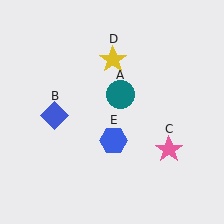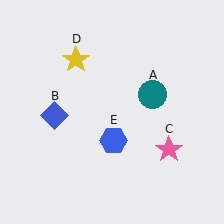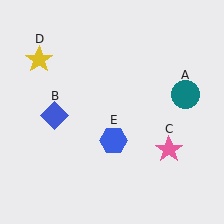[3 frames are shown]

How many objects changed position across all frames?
2 objects changed position: teal circle (object A), yellow star (object D).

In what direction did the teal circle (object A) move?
The teal circle (object A) moved right.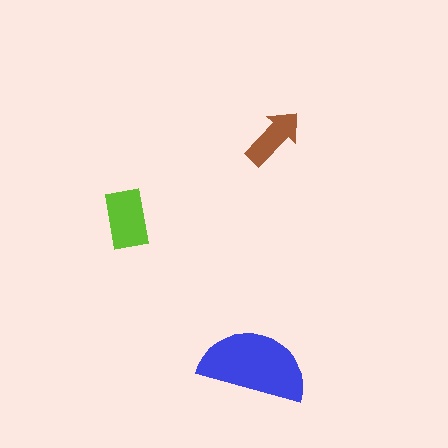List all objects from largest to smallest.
The blue semicircle, the lime rectangle, the brown arrow.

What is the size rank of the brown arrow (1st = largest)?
3rd.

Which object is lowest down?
The blue semicircle is bottommost.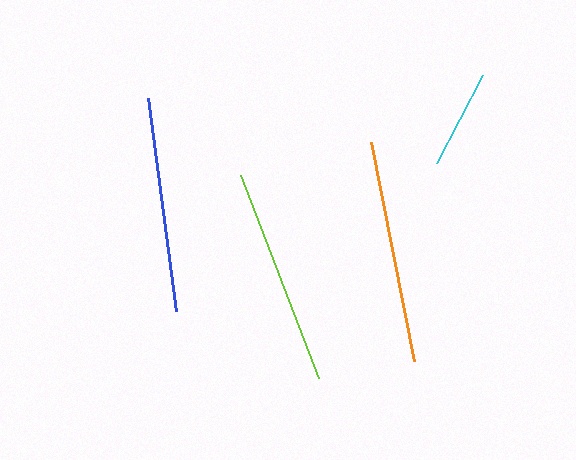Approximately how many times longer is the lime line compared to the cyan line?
The lime line is approximately 2.2 times the length of the cyan line.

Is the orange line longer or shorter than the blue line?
The orange line is longer than the blue line.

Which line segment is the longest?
The orange line is the longest at approximately 223 pixels.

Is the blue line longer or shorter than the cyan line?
The blue line is longer than the cyan line.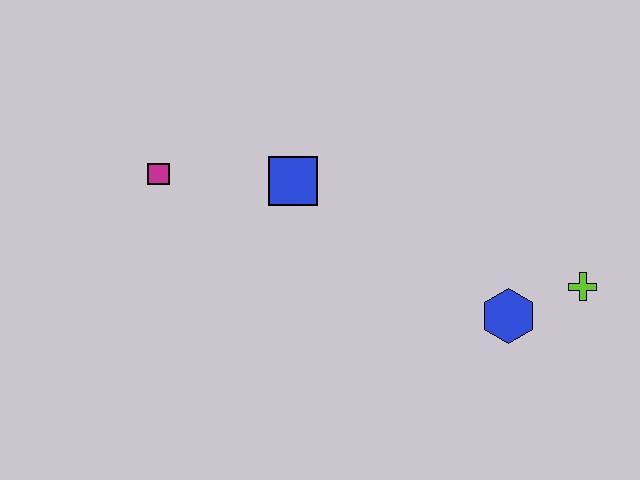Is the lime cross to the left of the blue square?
No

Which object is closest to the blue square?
The magenta square is closest to the blue square.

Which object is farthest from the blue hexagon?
The magenta square is farthest from the blue hexagon.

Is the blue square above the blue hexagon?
Yes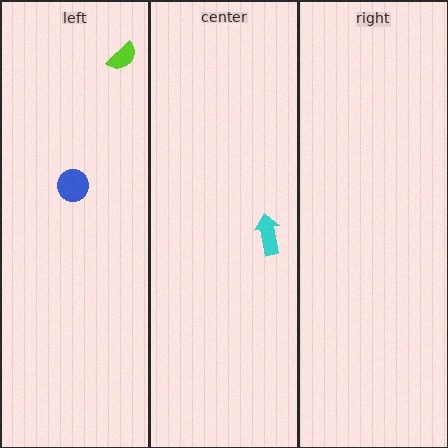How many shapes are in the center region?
1.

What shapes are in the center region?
The cyan arrow.